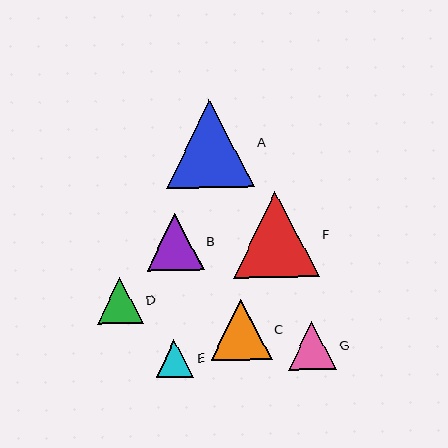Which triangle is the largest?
Triangle A is the largest with a size of approximately 88 pixels.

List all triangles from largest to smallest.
From largest to smallest: A, F, C, B, G, D, E.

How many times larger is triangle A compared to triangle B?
Triangle A is approximately 1.5 times the size of triangle B.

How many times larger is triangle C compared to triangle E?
Triangle C is approximately 1.6 times the size of triangle E.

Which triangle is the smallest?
Triangle E is the smallest with a size of approximately 37 pixels.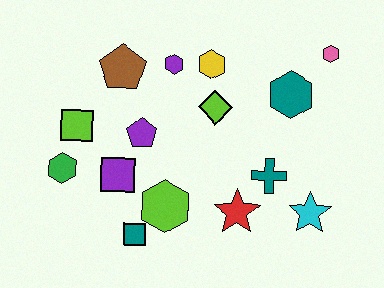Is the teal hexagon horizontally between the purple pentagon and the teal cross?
No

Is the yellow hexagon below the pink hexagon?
Yes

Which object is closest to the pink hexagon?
The teal hexagon is closest to the pink hexagon.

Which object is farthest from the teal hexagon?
The green hexagon is farthest from the teal hexagon.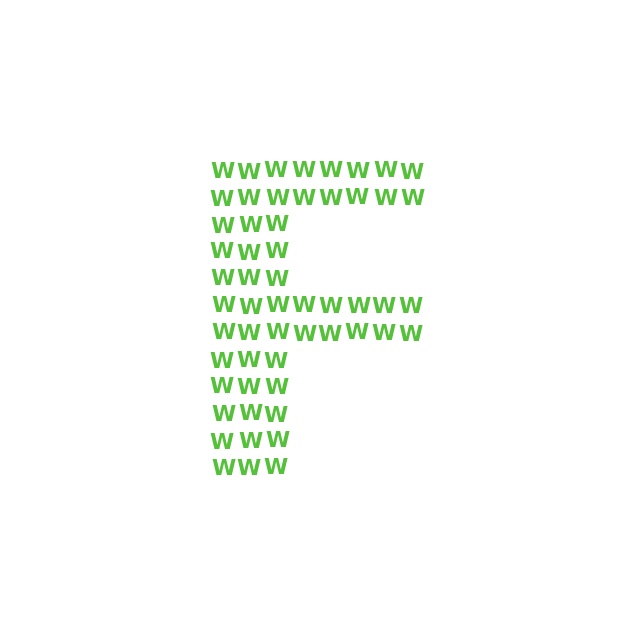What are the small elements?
The small elements are letter W's.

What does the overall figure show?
The overall figure shows the letter F.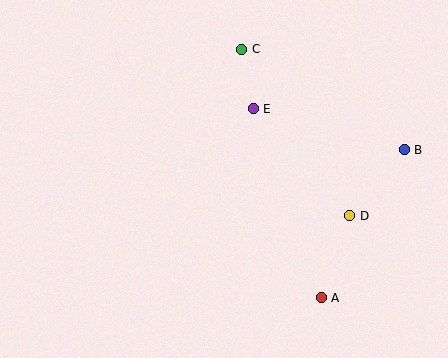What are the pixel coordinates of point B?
Point B is at (404, 150).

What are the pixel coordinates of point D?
Point D is at (350, 216).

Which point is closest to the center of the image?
Point E at (253, 109) is closest to the center.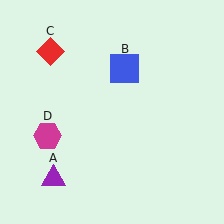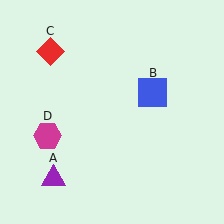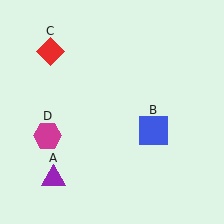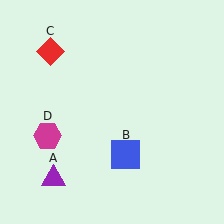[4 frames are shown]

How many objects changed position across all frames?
1 object changed position: blue square (object B).